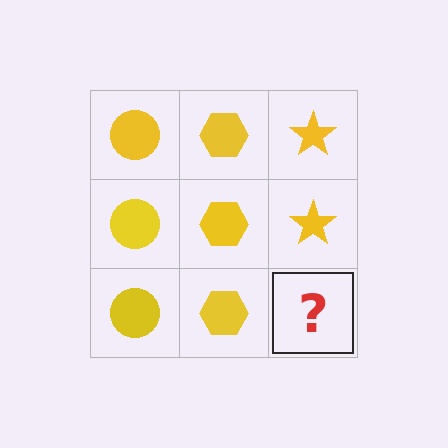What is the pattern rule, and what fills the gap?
The rule is that each column has a consistent shape. The gap should be filled with a yellow star.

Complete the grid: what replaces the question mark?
The question mark should be replaced with a yellow star.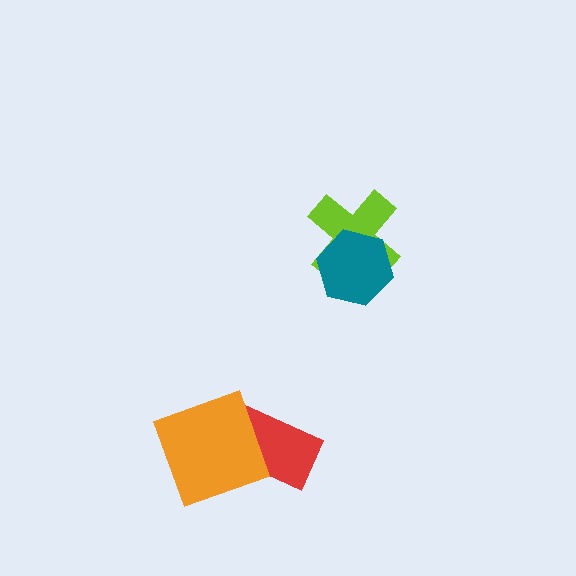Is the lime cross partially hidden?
Yes, it is partially covered by another shape.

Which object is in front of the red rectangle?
The orange square is in front of the red rectangle.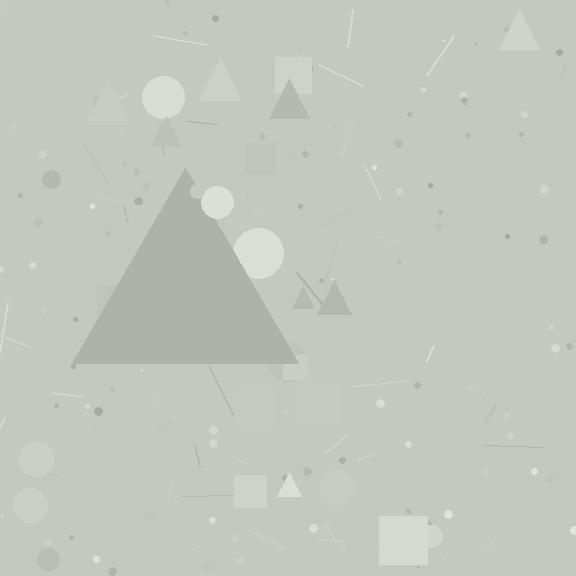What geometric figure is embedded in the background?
A triangle is embedded in the background.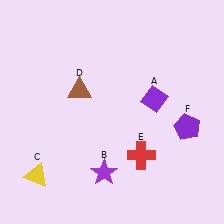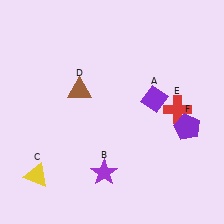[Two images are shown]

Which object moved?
The red cross (E) moved up.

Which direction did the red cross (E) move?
The red cross (E) moved up.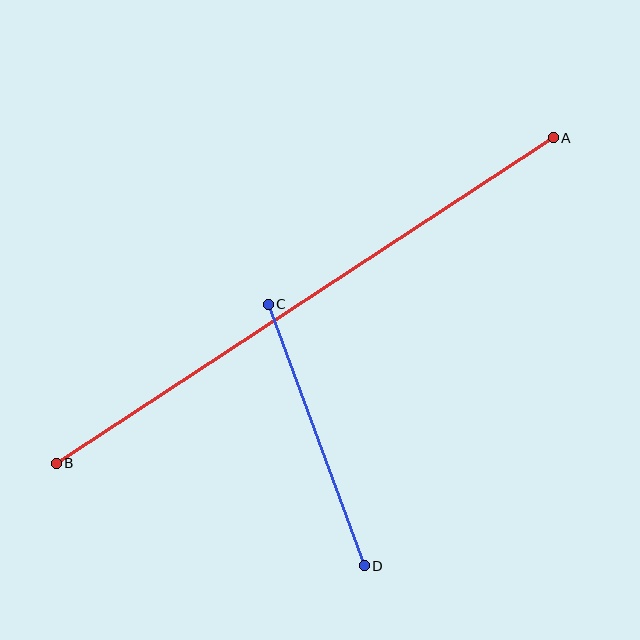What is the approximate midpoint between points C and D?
The midpoint is at approximately (316, 435) pixels.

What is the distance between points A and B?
The distance is approximately 594 pixels.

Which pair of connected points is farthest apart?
Points A and B are farthest apart.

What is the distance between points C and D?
The distance is approximately 278 pixels.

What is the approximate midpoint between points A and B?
The midpoint is at approximately (305, 300) pixels.